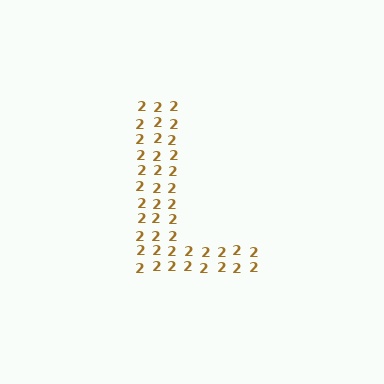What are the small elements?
The small elements are digit 2's.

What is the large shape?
The large shape is the letter L.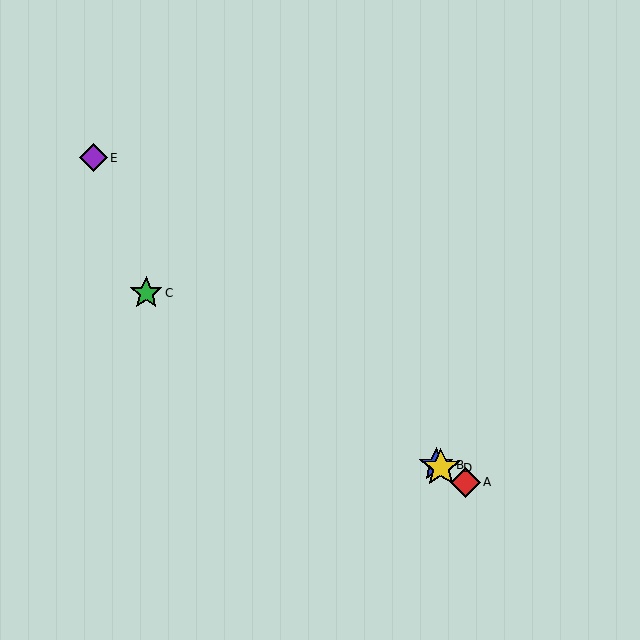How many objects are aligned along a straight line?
4 objects (A, B, C, D) are aligned along a straight line.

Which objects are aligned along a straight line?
Objects A, B, C, D are aligned along a straight line.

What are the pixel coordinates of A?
Object A is at (466, 482).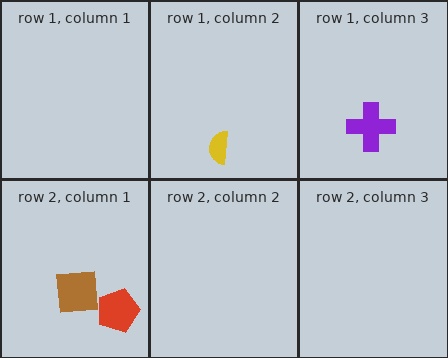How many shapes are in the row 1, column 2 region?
1.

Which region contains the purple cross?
The row 1, column 3 region.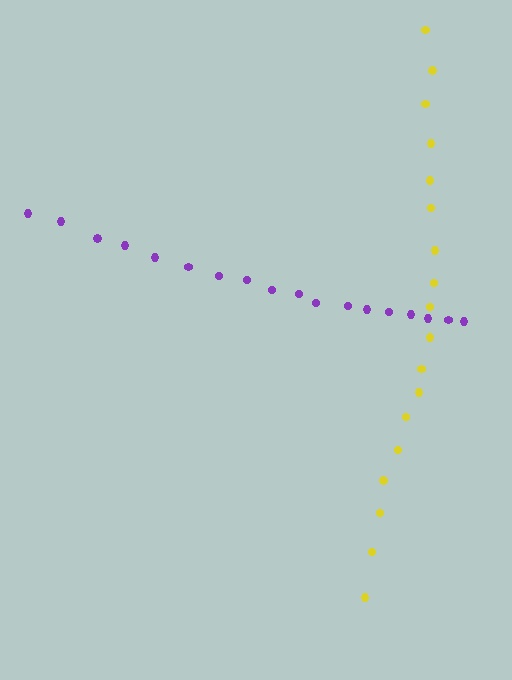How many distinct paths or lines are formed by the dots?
There are 2 distinct paths.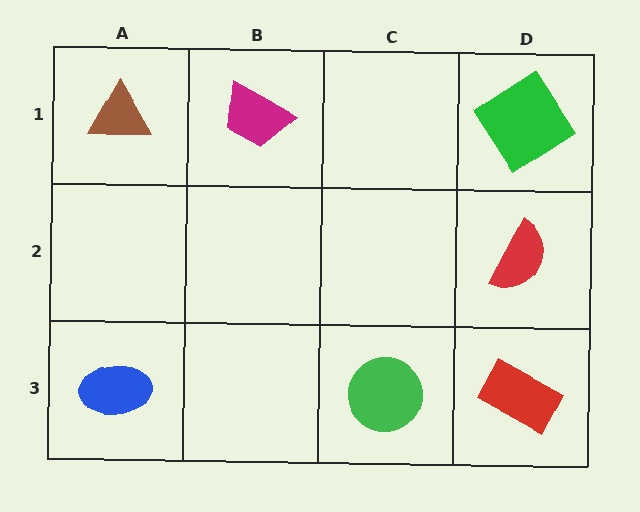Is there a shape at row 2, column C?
No, that cell is empty.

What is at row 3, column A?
A blue ellipse.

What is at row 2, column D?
A red semicircle.